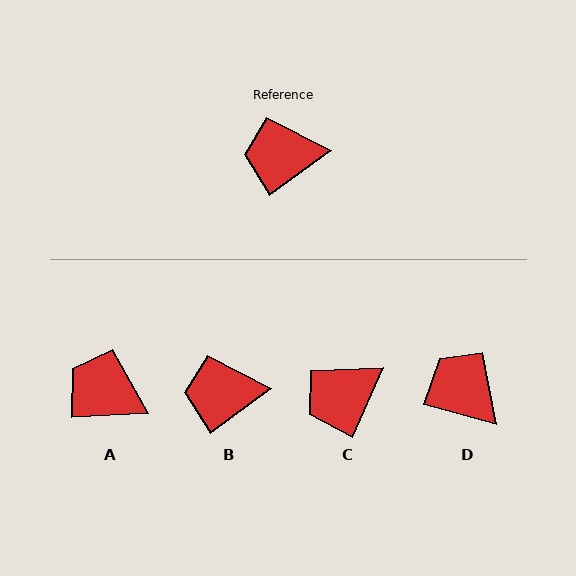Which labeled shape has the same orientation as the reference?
B.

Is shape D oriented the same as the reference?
No, it is off by about 52 degrees.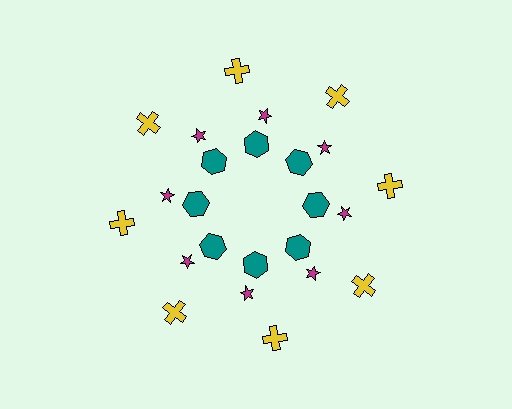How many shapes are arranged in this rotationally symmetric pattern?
There are 24 shapes, arranged in 8 groups of 3.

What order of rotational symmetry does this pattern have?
This pattern has 8-fold rotational symmetry.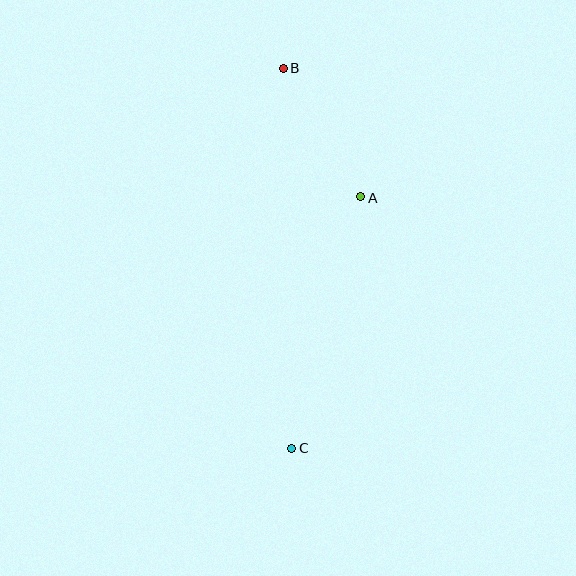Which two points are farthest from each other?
Points B and C are farthest from each other.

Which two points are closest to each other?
Points A and B are closest to each other.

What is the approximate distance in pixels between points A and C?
The distance between A and C is approximately 261 pixels.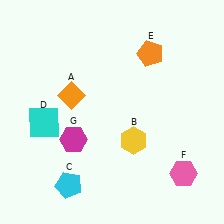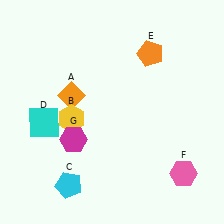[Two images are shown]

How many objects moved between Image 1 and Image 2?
1 object moved between the two images.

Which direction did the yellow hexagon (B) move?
The yellow hexagon (B) moved left.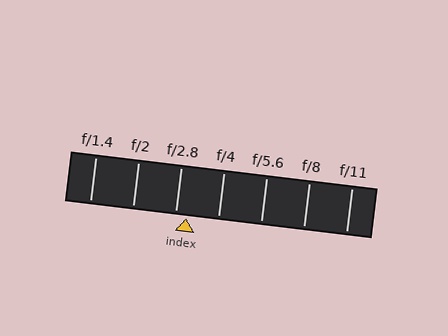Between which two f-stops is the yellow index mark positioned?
The index mark is between f/2.8 and f/4.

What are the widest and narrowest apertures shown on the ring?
The widest aperture shown is f/1.4 and the narrowest is f/11.